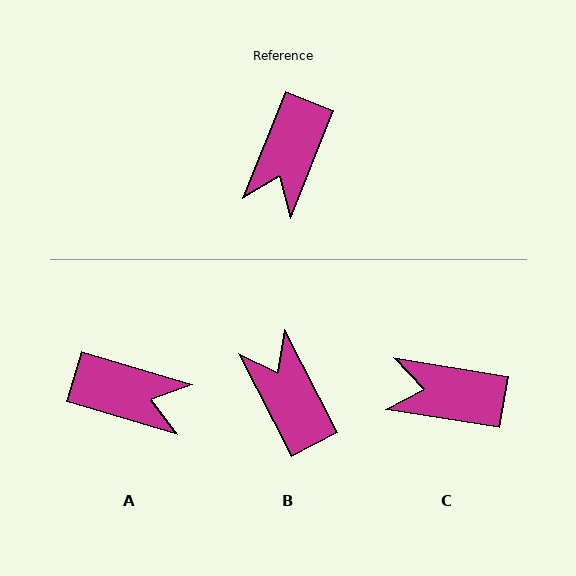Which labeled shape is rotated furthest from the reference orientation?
B, about 131 degrees away.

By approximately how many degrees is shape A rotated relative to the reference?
Approximately 95 degrees counter-clockwise.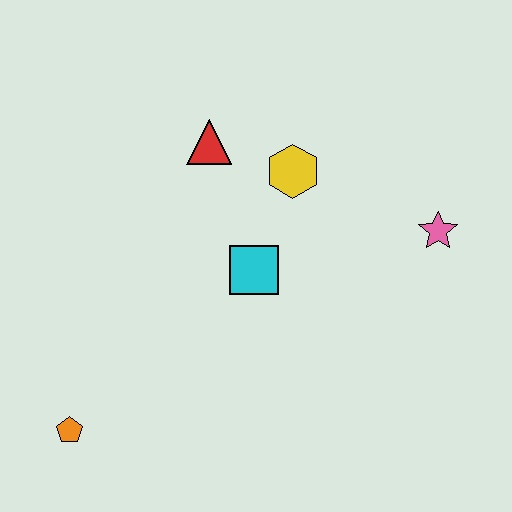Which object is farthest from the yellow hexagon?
The orange pentagon is farthest from the yellow hexagon.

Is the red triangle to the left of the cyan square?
Yes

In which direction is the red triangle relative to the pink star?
The red triangle is to the left of the pink star.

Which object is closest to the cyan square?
The yellow hexagon is closest to the cyan square.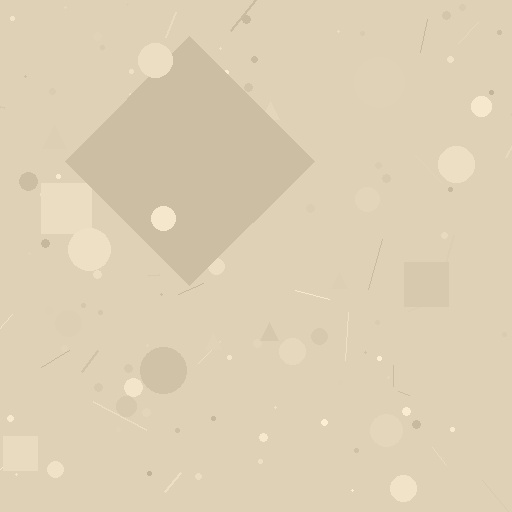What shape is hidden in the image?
A diamond is hidden in the image.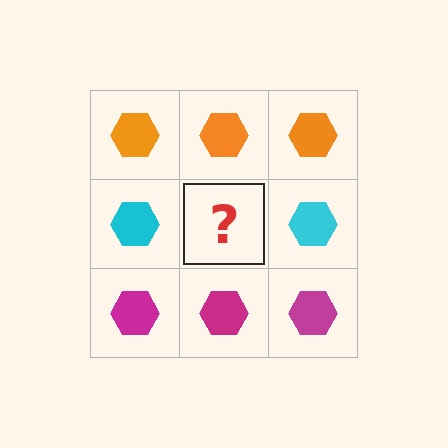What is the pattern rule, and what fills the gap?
The rule is that each row has a consistent color. The gap should be filled with a cyan hexagon.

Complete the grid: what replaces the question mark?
The question mark should be replaced with a cyan hexagon.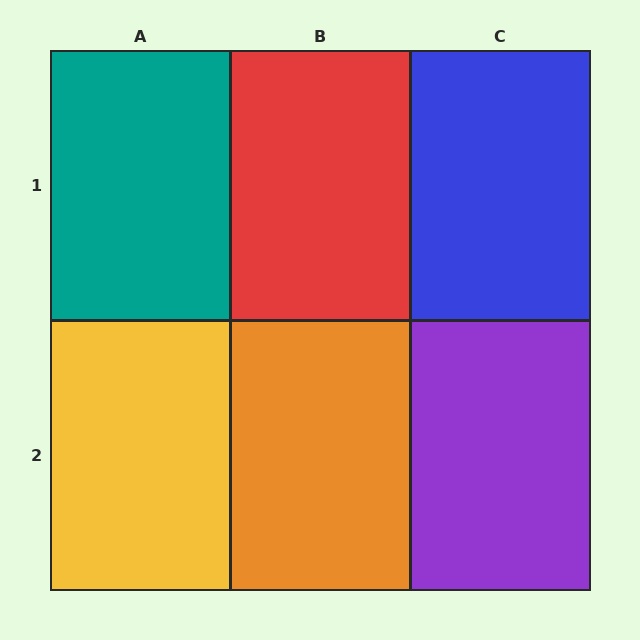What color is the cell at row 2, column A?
Yellow.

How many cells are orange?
1 cell is orange.